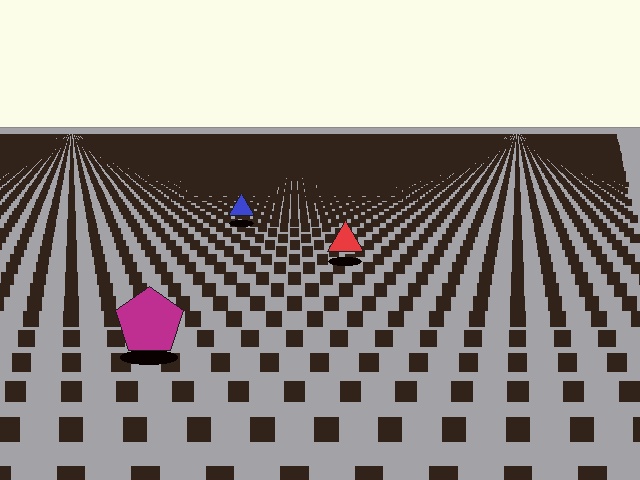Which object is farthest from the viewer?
The blue triangle is farthest from the viewer. It appears smaller and the ground texture around it is denser.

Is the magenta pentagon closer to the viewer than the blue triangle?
Yes. The magenta pentagon is closer — you can tell from the texture gradient: the ground texture is coarser near it.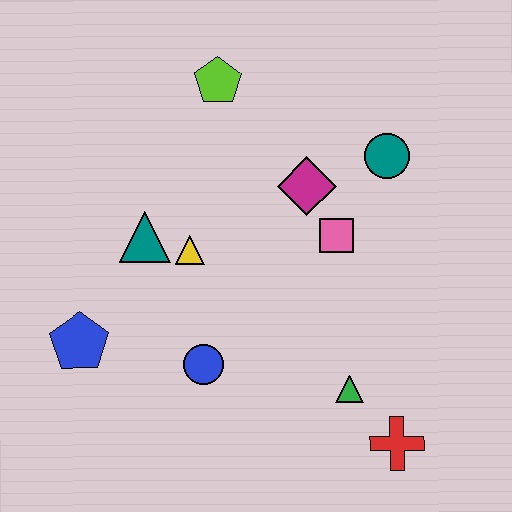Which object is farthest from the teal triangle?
The red cross is farthest from the teal triangle.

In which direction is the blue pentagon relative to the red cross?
The blue pentagon is to the left of the red cross.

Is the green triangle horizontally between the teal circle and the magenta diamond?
Yes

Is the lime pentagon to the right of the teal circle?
No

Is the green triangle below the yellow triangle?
Yes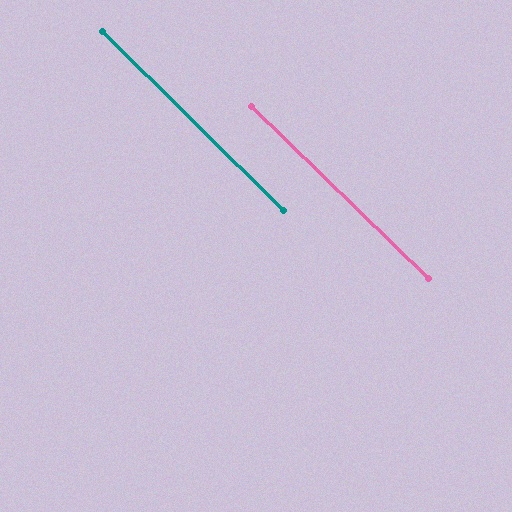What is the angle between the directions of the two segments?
Approximately 0 degrees.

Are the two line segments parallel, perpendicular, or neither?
Parallel — their directions differ by only 0.4°.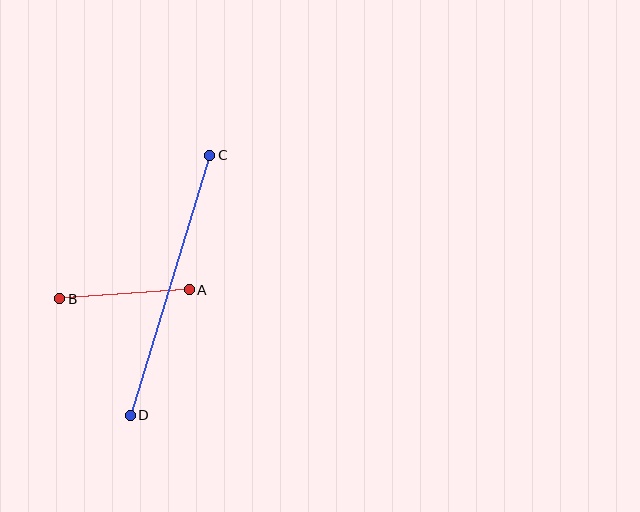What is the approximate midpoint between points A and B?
The midpoint is at approximately (124, 294) pixels.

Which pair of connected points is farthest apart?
Points C and D are farthest apart.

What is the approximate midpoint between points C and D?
The midpoint is at approximately (170, 285) pixels.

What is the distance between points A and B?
The distance is approximately 130 pixels.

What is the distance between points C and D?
The distance is approximately 272 pixels.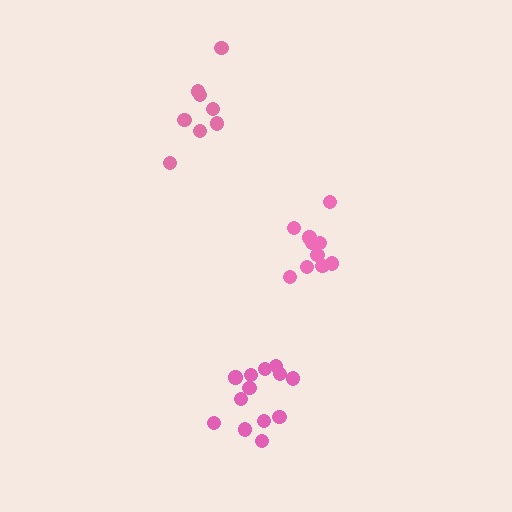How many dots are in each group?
Group 1: 10 dots, Group 2: 13 dots, Group 3: 8 dots (31 total).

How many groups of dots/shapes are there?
There are 3 groups.